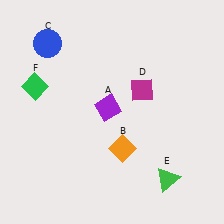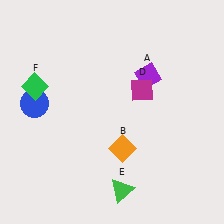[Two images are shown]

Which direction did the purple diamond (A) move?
The purple diamond (A) moved right.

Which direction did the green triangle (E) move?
The green triangle (E) moved left.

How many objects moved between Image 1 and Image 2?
3 objects moved between the two images.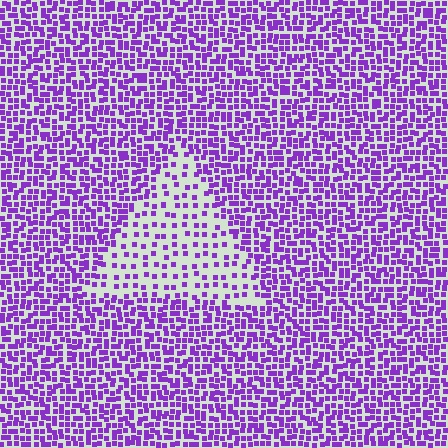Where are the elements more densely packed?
The elements are more densely packed outside the triangle boundary.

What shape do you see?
I see a triangle.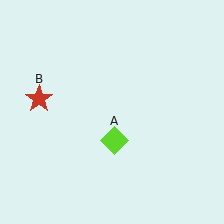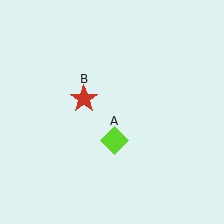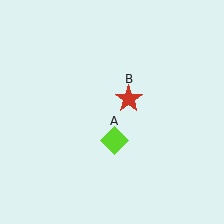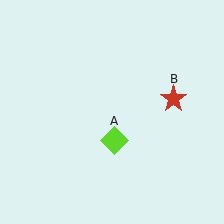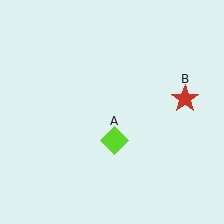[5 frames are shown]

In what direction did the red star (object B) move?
The red star (object B) moved right.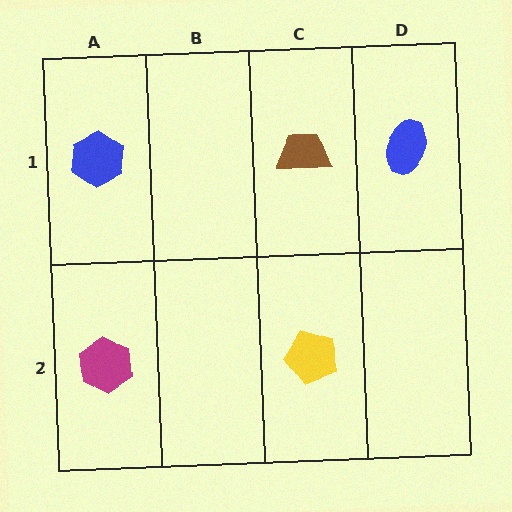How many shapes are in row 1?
3 shapes.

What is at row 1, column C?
A brown trapezoid.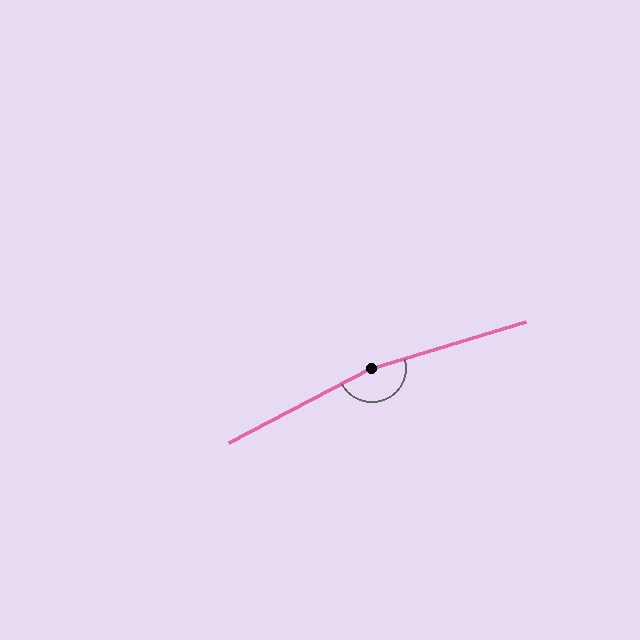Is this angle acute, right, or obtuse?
It is obtuse.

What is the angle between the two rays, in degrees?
Approximately 169 degrees.